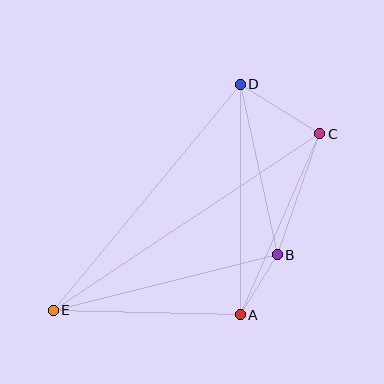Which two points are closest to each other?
Points A and B are closest to each other.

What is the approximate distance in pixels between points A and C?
The distance between A and C is approximately 198 pixels.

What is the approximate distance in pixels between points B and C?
The distance between B and C is approximately 128 pixels.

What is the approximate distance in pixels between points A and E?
The distance between A and E is approximately 187 pixels.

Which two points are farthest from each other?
Points C and E are farthest from each other.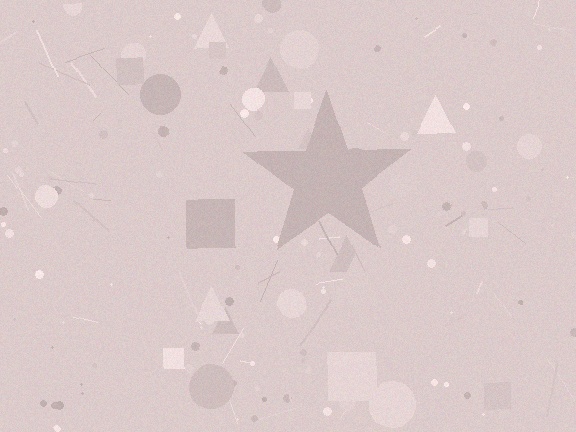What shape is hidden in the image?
A star is hidden in the image.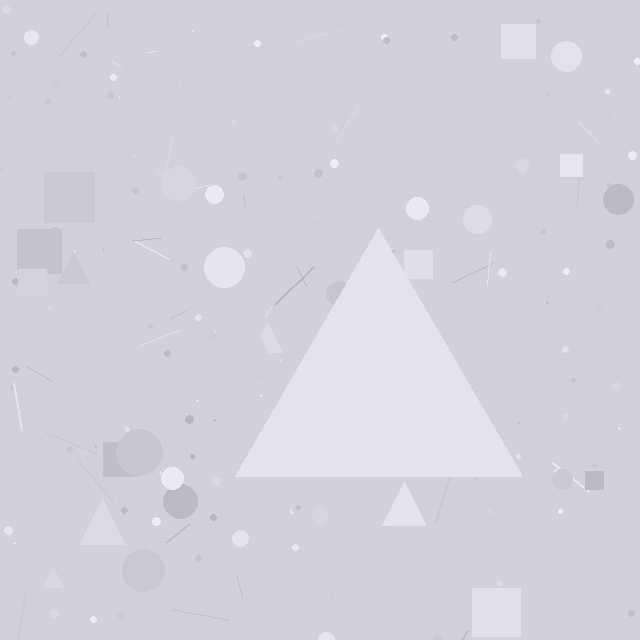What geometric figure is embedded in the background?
A triangle is embedded in the background.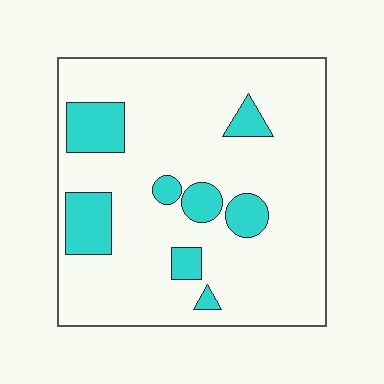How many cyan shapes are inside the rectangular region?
8.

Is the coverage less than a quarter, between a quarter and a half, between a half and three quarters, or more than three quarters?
Less than a quarter.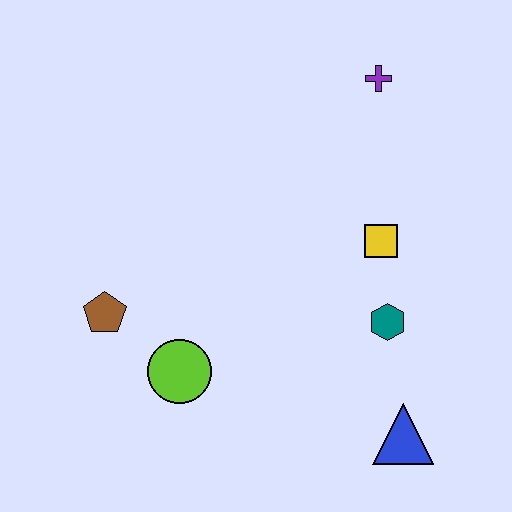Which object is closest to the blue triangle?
The teal hexagon is closest to the blue triangle.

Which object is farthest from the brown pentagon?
The purple cross is farthest from the brown pentagon.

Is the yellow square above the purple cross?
No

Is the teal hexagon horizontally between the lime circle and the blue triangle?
Yes